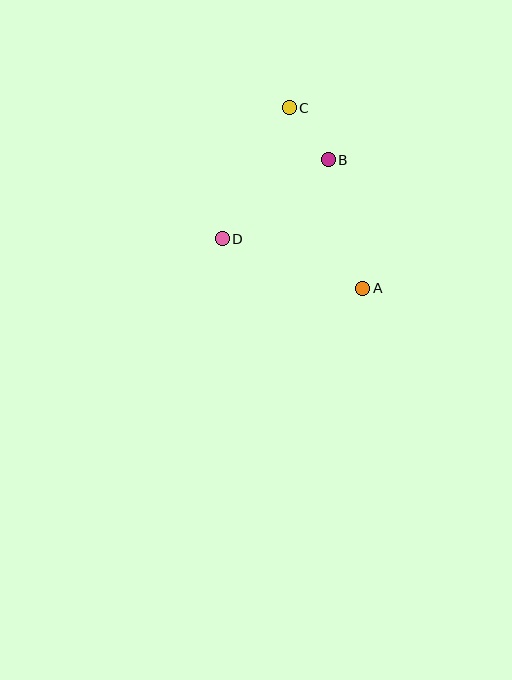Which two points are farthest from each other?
Points A and C are farthest from each other.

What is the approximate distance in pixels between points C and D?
The distance between C and D is approximately 147 pixels.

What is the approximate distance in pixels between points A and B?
The distance between A and B is approximately 133 pixels.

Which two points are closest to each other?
Points B and C are closest to each other.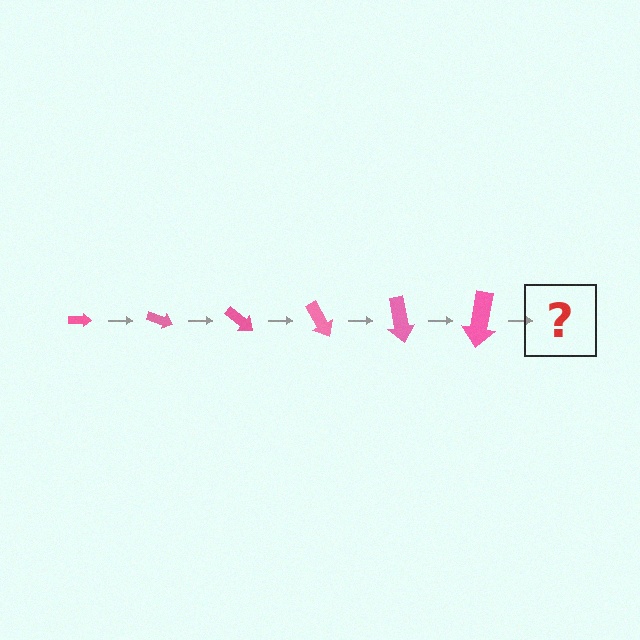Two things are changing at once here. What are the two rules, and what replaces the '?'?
The two rules are that the arrow grows larger each step and it rotates 20 degrees each step. The '?' should be an arrow, larger than the previous one and rotated 120 degrees from the start.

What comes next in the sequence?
The next element should be an arrow, larger than the previous one and rotated 120 degrees from the start.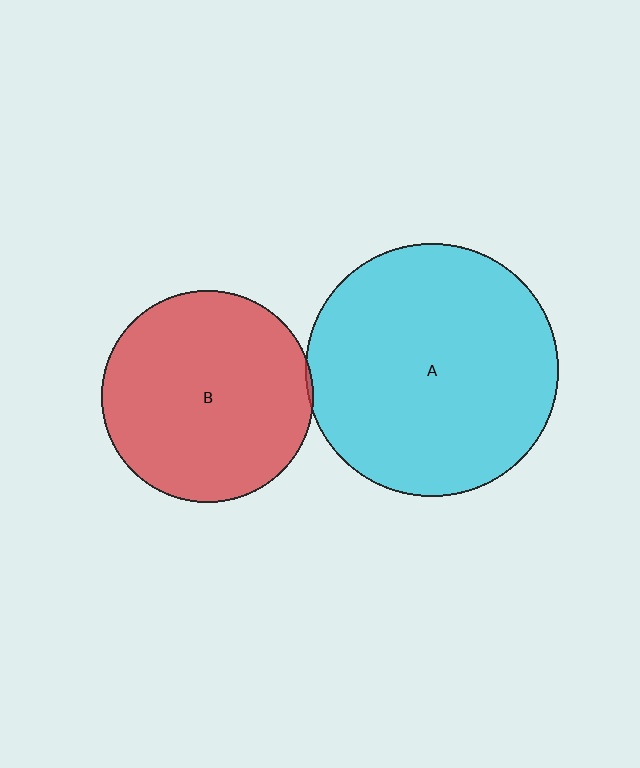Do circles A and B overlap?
Yes.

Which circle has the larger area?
Circle A (cyan).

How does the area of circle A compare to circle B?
Approximately 1.4 times.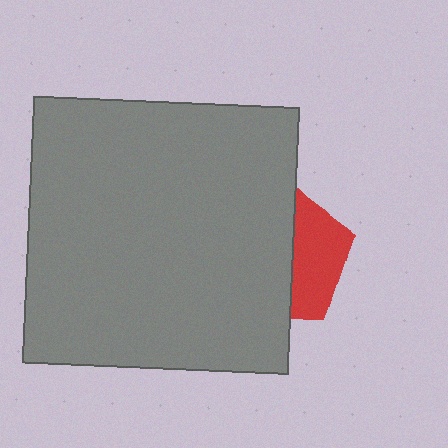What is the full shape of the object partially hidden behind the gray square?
The partially hidden object is a red pentagon.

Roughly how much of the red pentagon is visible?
A small part of it is visible (roughly 38%).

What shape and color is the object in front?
The object in front is a gray square.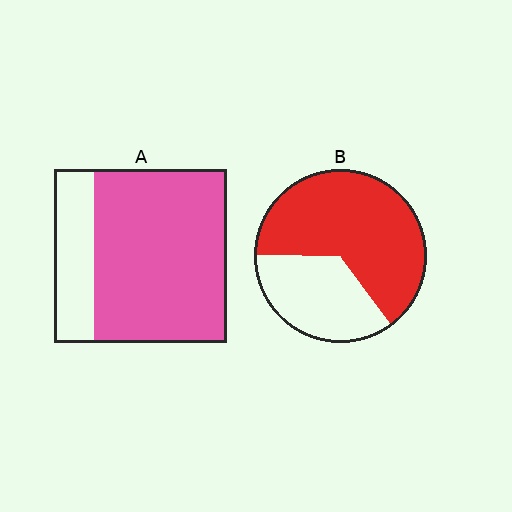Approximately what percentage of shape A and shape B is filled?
A is approximately 75% and B is approximately 65%.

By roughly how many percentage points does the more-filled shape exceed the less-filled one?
By roughly 10 percentage points (A over B).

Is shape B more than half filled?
Yes.